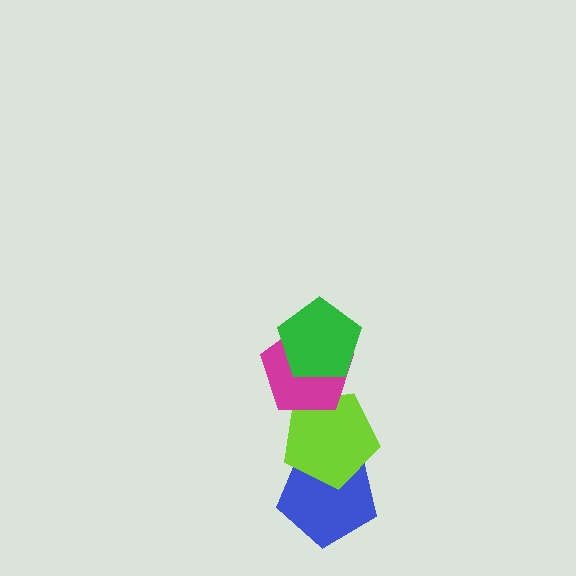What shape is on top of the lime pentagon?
The magenta pentagon is on top of the lime pentagon.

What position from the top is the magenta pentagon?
The magenta pentagon is 2nd from the top.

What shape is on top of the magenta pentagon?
The green pentagon is on top of the magenta pentagon.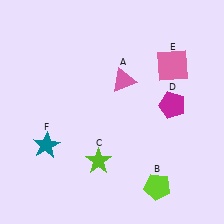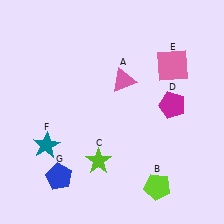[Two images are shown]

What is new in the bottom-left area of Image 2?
A blue pentagon (G) was added in the bottom-left area of Image 2.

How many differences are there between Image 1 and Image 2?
There is 1 difference between the two images.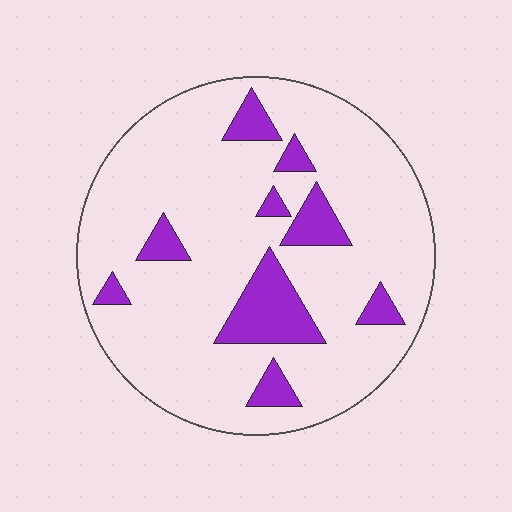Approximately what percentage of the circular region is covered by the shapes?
Approximately 15%.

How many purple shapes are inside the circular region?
9.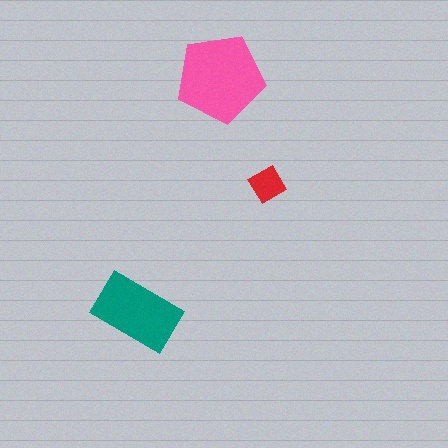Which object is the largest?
The pink pentagon.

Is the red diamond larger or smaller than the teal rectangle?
Smaller.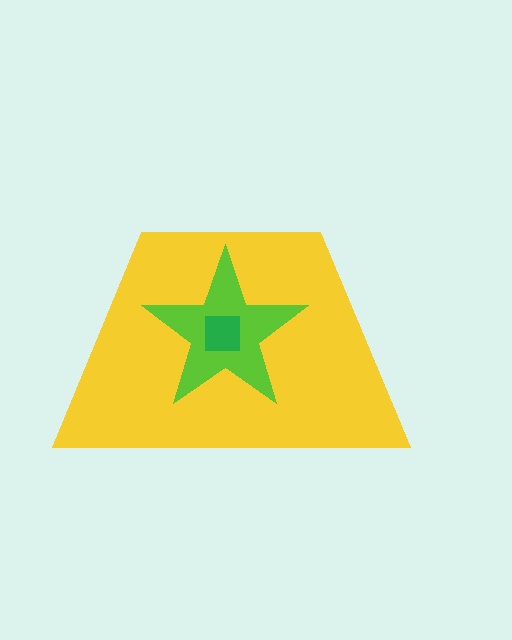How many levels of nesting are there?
3.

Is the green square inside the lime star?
Yes.